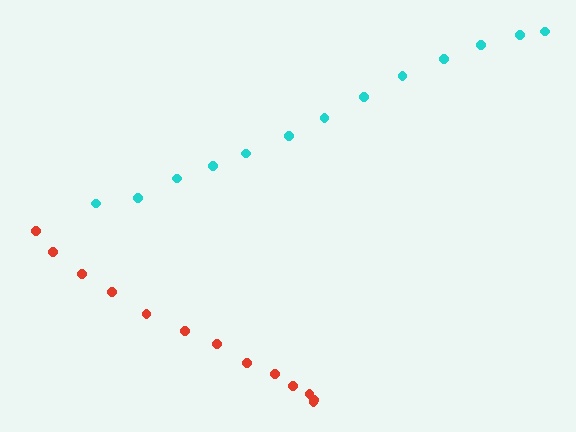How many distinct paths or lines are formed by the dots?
There are 2 distinct paths.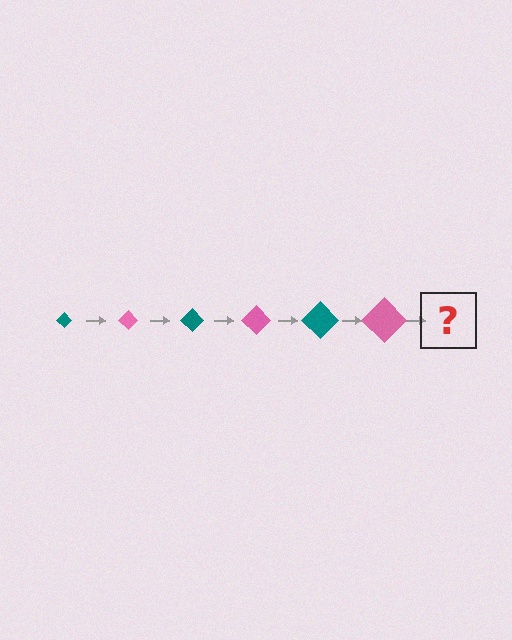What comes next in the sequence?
The next element should be a teal diamond, larger than the previous one.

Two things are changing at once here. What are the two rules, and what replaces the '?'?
The two rules are that the diamond grows larger each step and the color cycles through teal and pink. The '?' should be a teal diamond, larger than the previous one.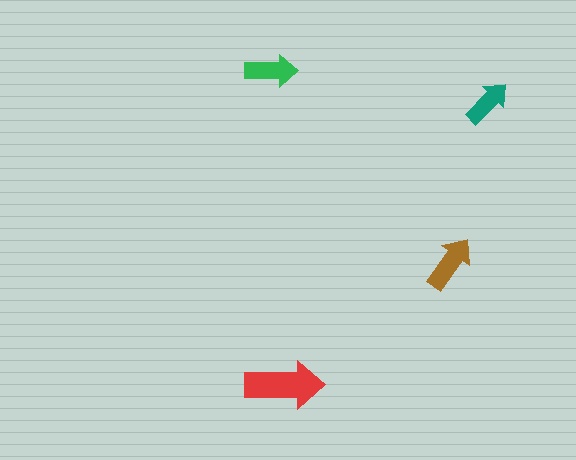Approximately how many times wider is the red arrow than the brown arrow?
About 1.5 times wider.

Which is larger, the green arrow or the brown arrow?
The brown one.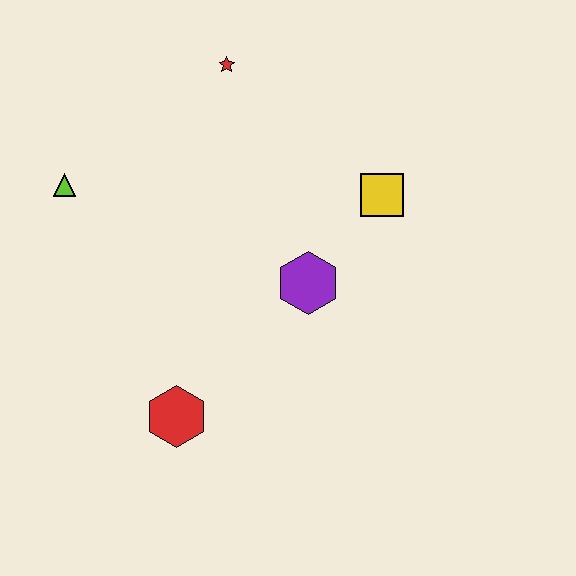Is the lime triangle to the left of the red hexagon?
Yes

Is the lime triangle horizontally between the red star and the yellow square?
No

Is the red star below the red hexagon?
No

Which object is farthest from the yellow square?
The lime triangle is farthest from the yellow square.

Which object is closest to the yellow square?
The purple hexagon is closest to the yellow square.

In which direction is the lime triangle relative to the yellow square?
The lime triangle is to the left of the yellow square.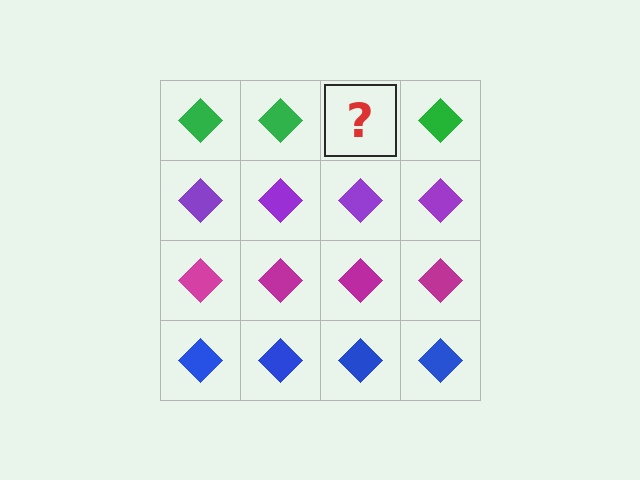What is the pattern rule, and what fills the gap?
The rule is that each row has a consistent color. The gap should be filled with a green diamond.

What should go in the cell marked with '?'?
The missing cell should contain a green diamond.